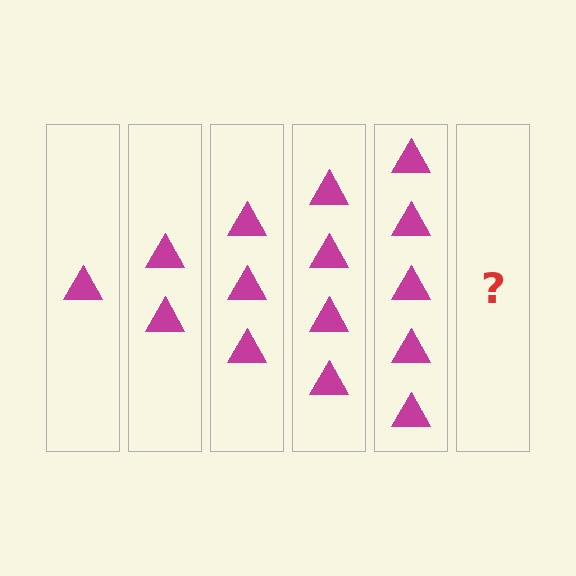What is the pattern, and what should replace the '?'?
The pattern is that each step adds one more triangle. The '?' should be 6 triangles.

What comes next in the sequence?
The next element should be 6 triangles.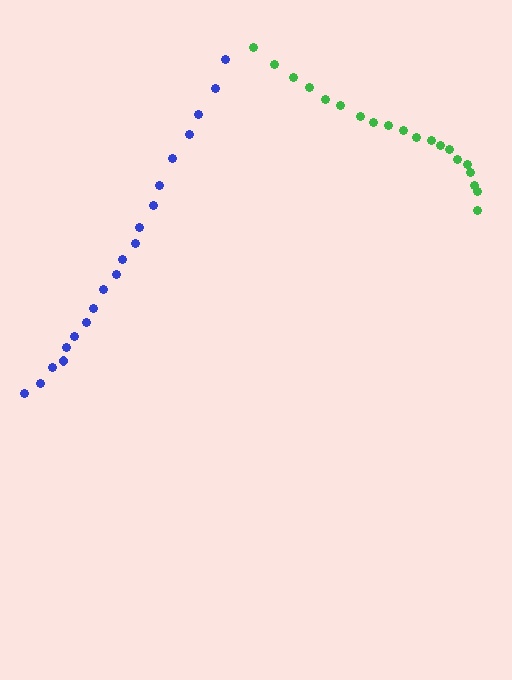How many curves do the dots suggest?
There are 2 distinct paths.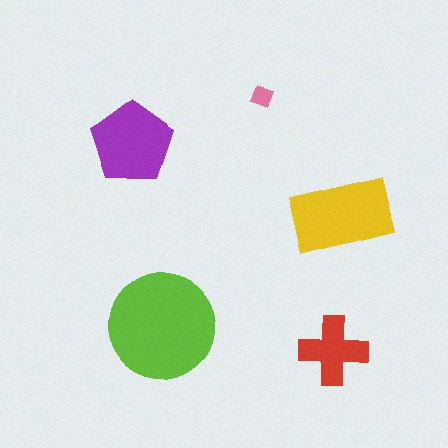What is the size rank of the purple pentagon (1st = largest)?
3rd.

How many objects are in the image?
There are 5 objects in the image.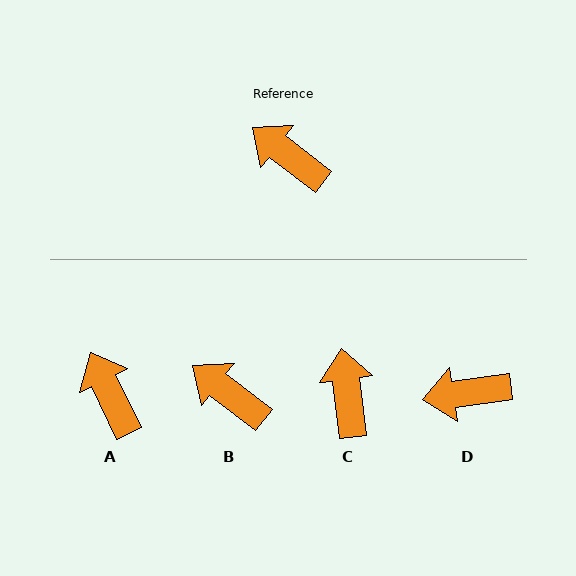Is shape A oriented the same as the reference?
No, it is off by about 27 degrees.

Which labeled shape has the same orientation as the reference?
B.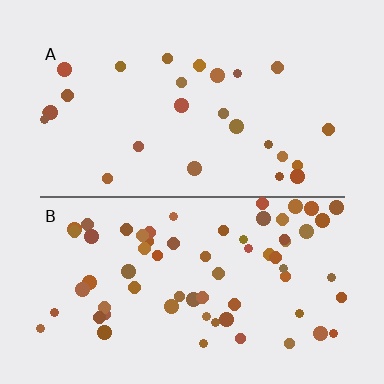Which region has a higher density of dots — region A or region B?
B (the bottom).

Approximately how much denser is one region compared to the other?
Approximately 2.5× — region B over region A.